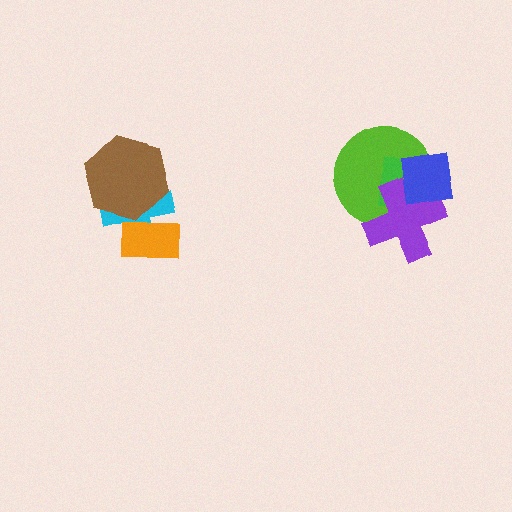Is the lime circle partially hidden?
Yes, it is partially covered by another shape.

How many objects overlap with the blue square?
3 objects overlap with the blue square.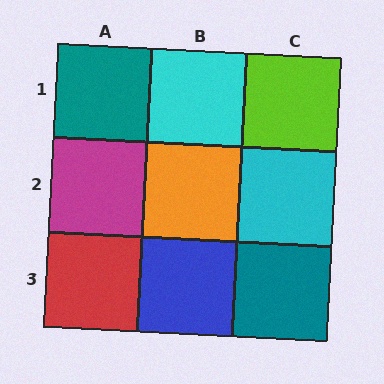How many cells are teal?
2 cells are teal.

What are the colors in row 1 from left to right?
Teal, cyan, lime.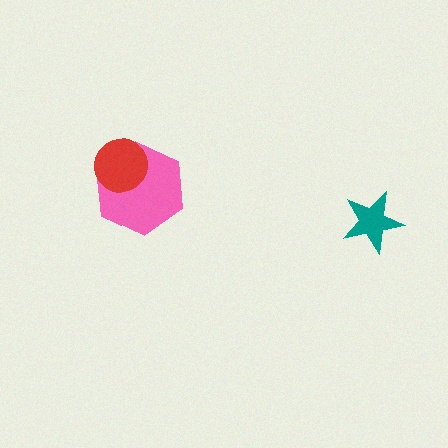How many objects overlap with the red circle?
1 object overlaps with the red circle.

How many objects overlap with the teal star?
0 objects overlap with the teal star.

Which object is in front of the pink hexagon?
The red circle is in front of the pink hexagon.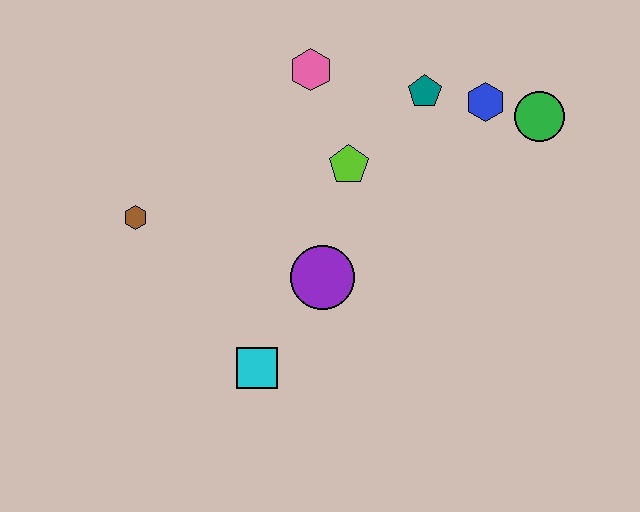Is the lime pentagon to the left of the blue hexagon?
Yes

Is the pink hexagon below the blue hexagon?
No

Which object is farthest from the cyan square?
The green circle is farthest from the cyan square.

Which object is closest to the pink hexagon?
The lime pentagon is closest to the pink hexagon.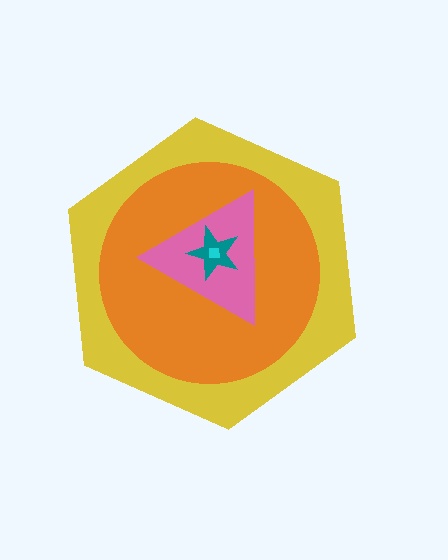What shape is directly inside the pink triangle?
The teal star.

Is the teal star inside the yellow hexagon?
Yes.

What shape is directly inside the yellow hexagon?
The orange circle.